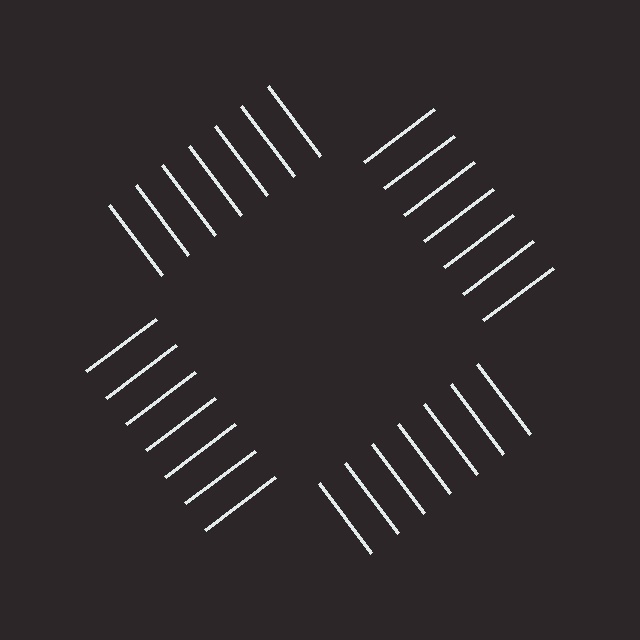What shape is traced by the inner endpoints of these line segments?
An illusory square — the line segments terminate on its edges but no continuous stroke is drawn.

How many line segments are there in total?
28 — 7 along each of the 4 edges.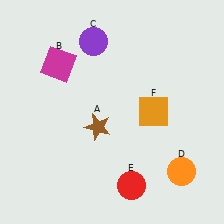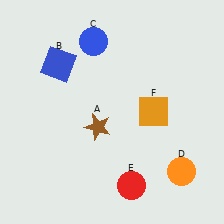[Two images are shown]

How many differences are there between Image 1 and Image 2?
There are 2 differences between the two images.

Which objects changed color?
B changed from magenta to blue. C changed from purple to blue.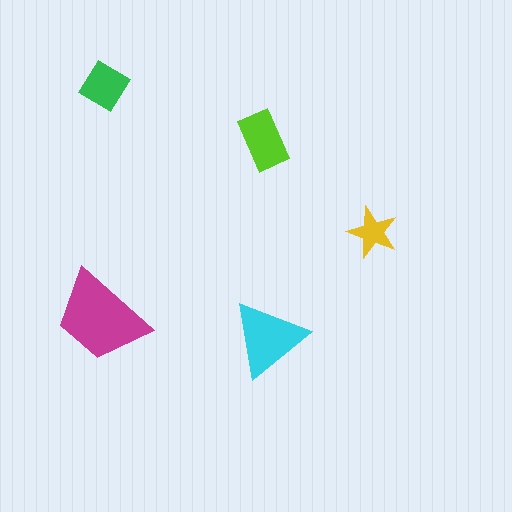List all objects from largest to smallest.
The magenta trapezoid, the cyan triangle, the lime rectangle, the green diamond, the yellow star.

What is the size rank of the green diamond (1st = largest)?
4th.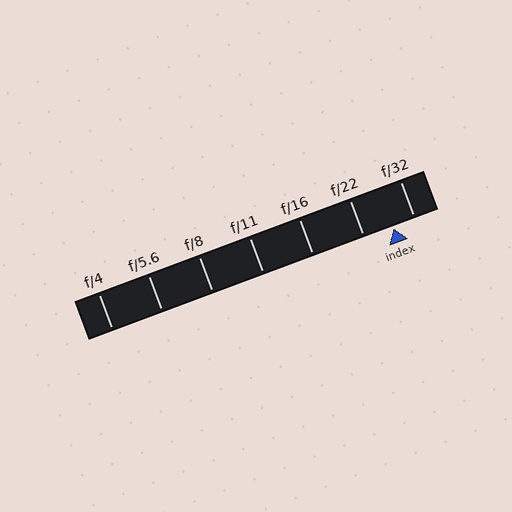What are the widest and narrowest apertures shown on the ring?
The widest aperture shown is f/4 and the narrowest is f/32.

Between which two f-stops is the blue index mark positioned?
The index mark is between f/22 and f/32.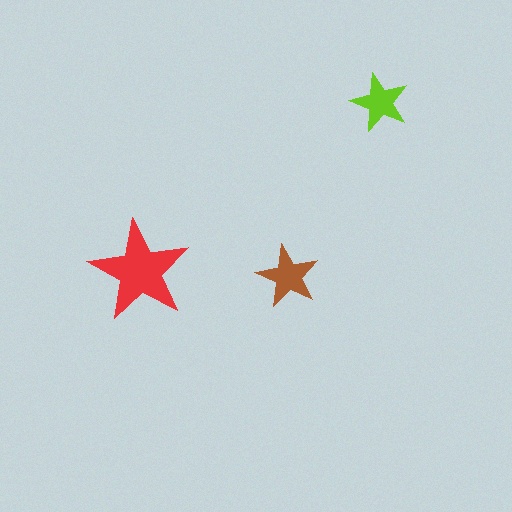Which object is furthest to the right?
The lime star is rightmost.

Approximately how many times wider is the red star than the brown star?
About 1.5 times wider.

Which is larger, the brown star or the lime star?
The brown one.